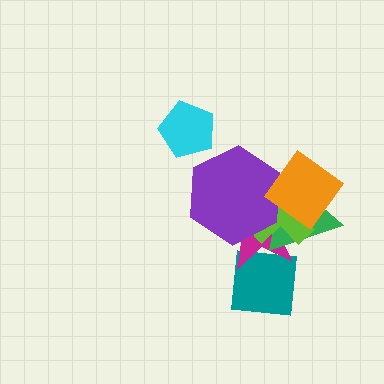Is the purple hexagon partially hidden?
Yes, it is partially covered by another shape.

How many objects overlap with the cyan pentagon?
0 objects overlap with the cyan pentagon.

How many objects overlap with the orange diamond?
4 objects overlap with the orange diamond.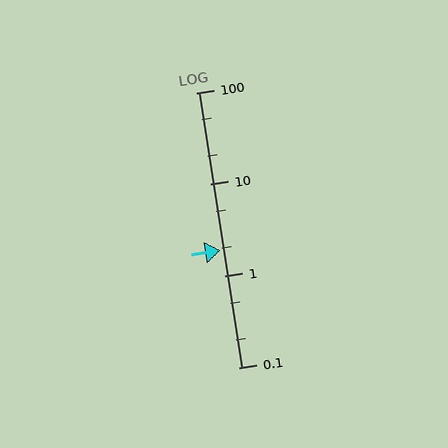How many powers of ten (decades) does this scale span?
The scale spans 3 decades, from 0.1 to 100.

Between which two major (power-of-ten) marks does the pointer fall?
The pointer is between 1 and 10.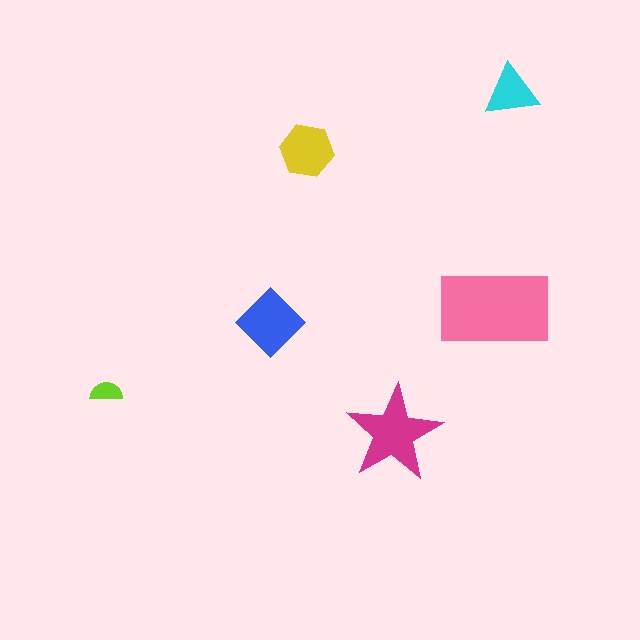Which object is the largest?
The pink rectangle.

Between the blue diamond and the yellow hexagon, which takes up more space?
The blue diamond.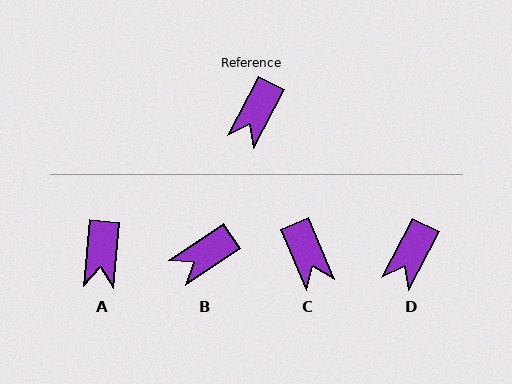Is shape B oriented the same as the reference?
No, it is off by about 28 degrees.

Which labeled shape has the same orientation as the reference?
D.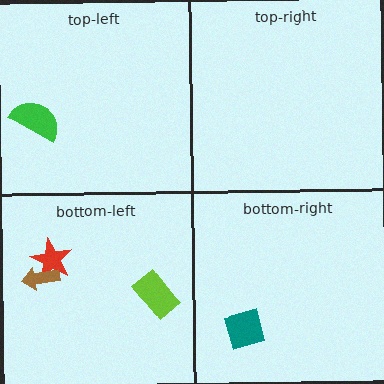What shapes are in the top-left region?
The green semicircle.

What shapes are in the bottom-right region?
The teal diamond.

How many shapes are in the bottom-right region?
1.